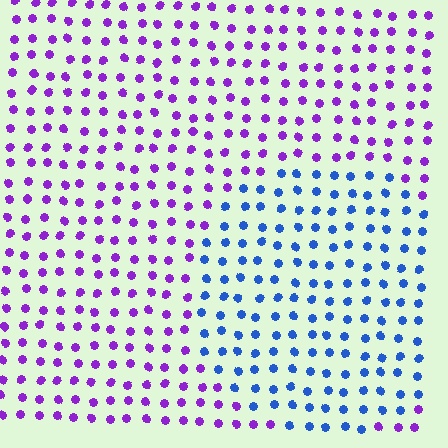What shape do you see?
I see a circle.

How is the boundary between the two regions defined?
The boundary is defined purely by a slight shift in hue (about 58 degrees). Spacing, size, and orientation are identical on both sides.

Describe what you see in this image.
The image is filled with small purple elements in a uniform arrangement. A circle-shaped region is visible where the elements are tinted to a slightly different hue, forming a subtle color boundary.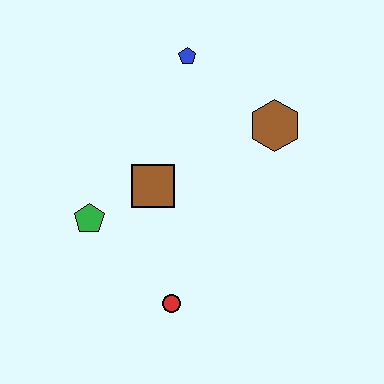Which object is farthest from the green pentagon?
The brown hexagon is farthest from the green pentagon.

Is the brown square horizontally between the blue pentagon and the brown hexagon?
No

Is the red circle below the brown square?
Yes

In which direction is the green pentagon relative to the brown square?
The green pentagon is to the left of the brown square.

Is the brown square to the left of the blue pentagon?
Yes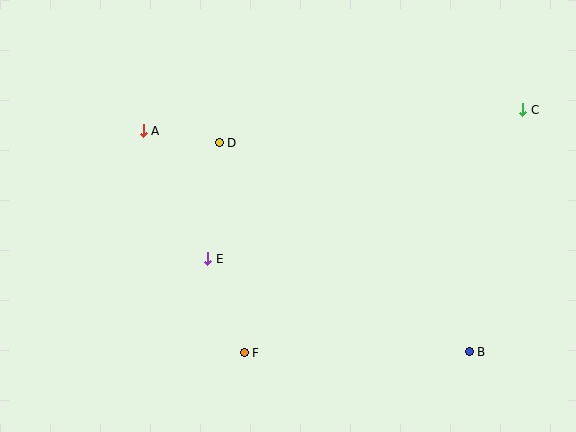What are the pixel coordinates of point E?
Point E is at (208, 259).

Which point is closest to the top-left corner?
Point A is closest to the top-left corner.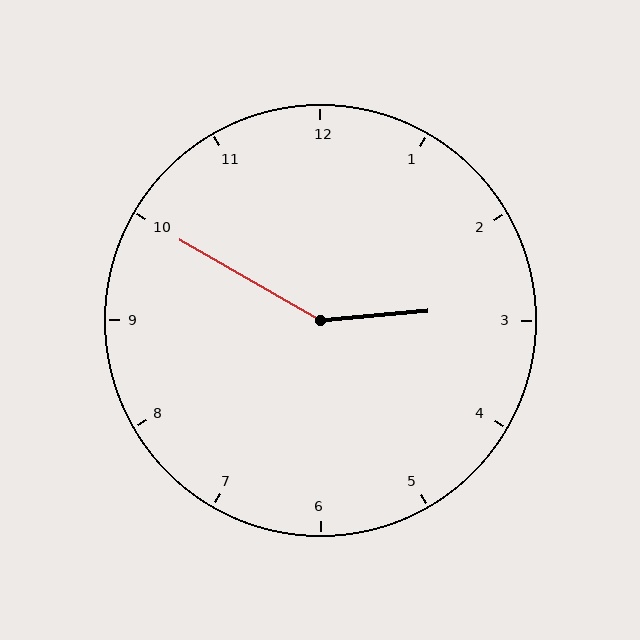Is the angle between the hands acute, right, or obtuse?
It is obtuse.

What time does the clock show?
2:50.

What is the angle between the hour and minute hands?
Approximately 145 degrees.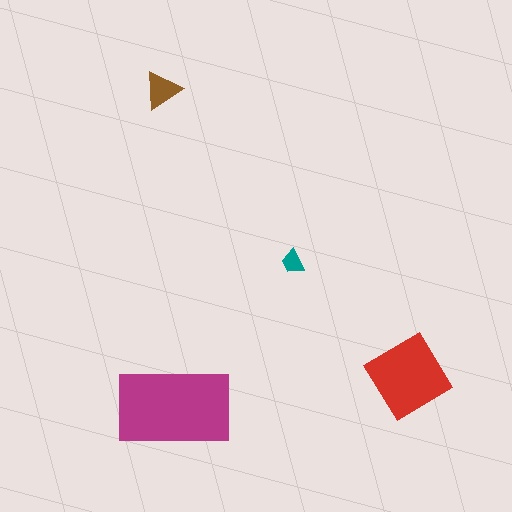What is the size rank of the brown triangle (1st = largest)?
3rd.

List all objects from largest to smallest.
The magenta rectangle, the red diamond, the brown triangle, the teal trapezoid.